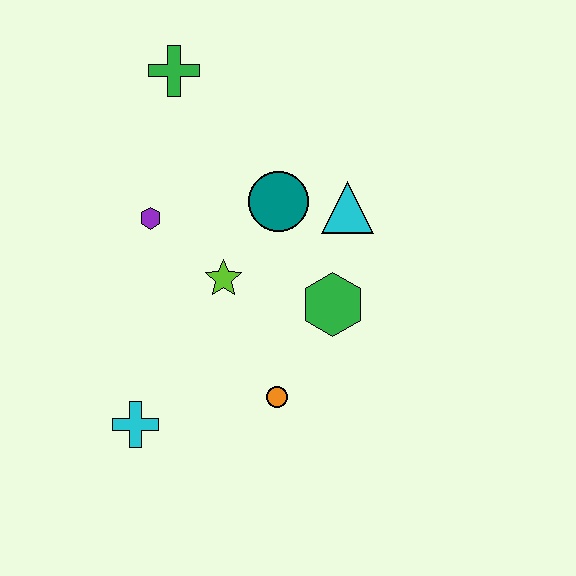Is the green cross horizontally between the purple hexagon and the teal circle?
Yes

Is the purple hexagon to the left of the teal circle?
Yes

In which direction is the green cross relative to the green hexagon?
The green cross is above the green hexagon.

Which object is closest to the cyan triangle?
The teal circle is closest to the cyan triangle.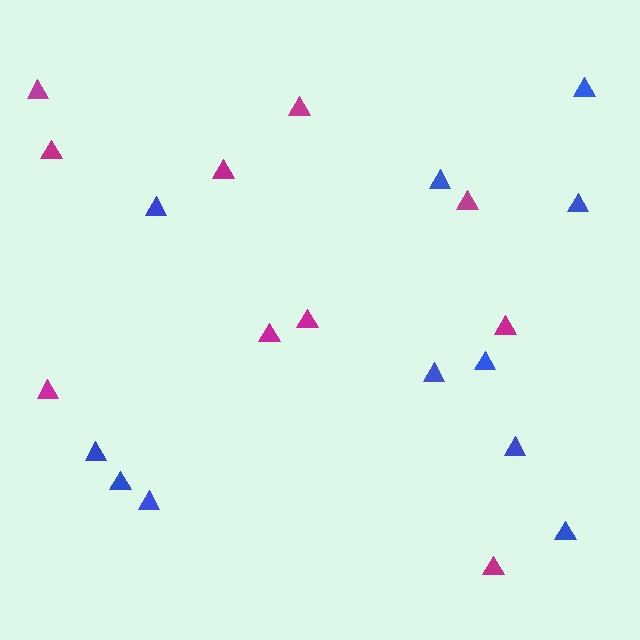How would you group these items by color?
There are 2 groups: one group of magenta triangles (10) and one group of blue triangles (11).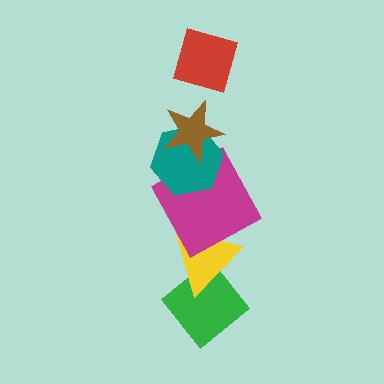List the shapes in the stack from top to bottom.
From top to bottom: the red diamond, the brown star, the teal hexagon, the magenta square, the yellow triangle, the green diamond.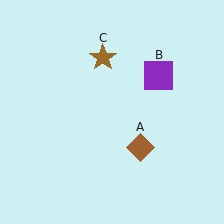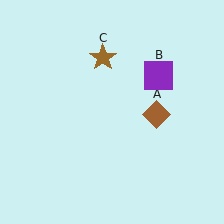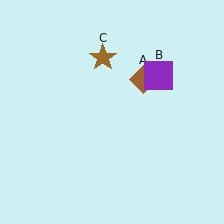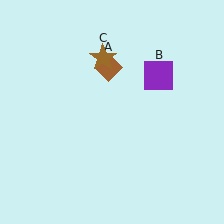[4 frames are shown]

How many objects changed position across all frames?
1 object changed position: brown diamond (object A).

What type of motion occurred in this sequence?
The brown diamond (object A) rotated counterclockwise around the center of the scene.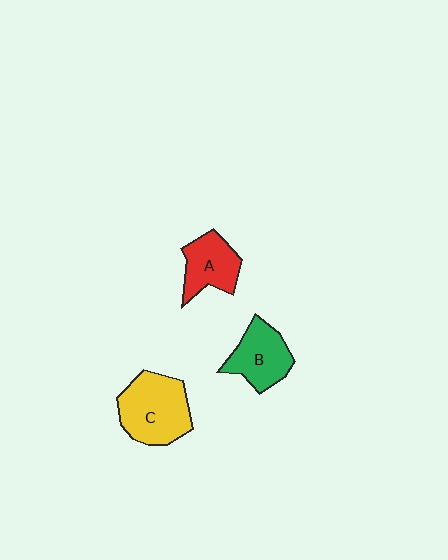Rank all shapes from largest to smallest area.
From largest to smallest: C (yellow), B (green), A (red).